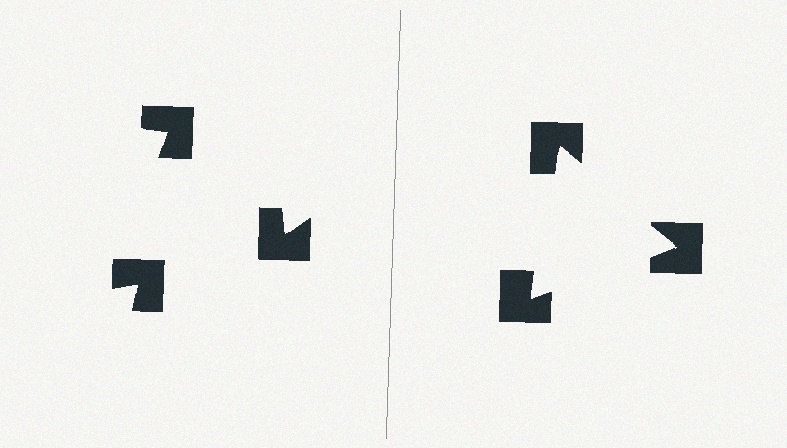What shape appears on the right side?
An illusory triangle.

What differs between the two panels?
The notched squares are positioned identically on both sides; only the wedge orientations differ. On the right they align to a triangle; on the left they are misaligned.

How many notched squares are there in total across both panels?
6 — 3 on each side.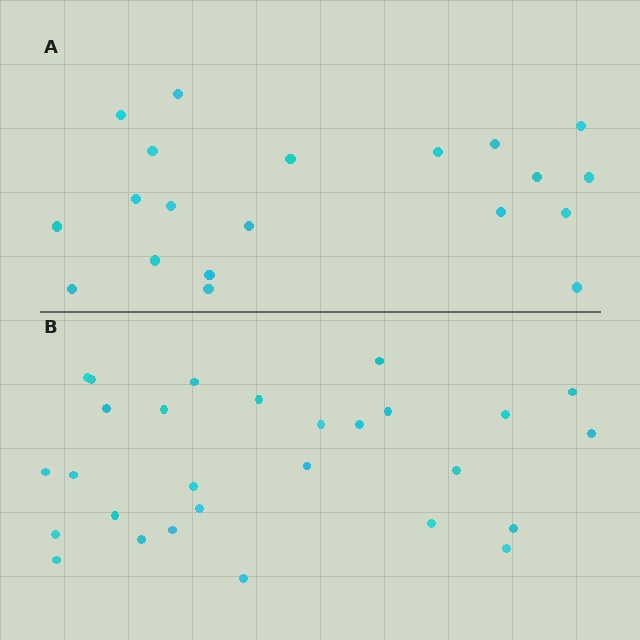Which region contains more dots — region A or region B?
Region B (the bottom region) has more dots.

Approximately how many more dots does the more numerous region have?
Region B has roughly 8 or so more dots than region A.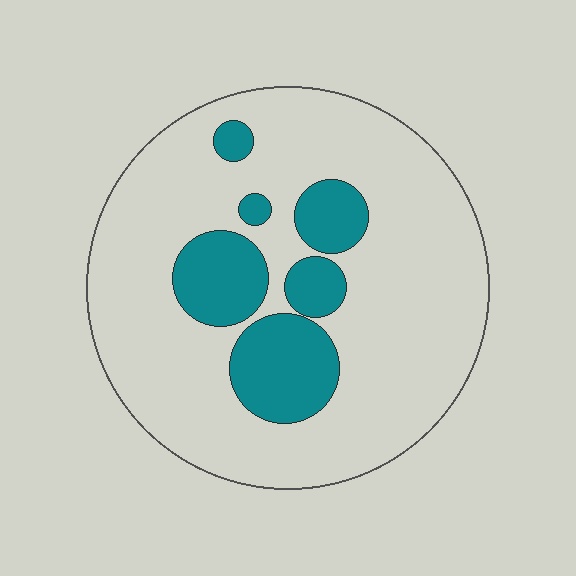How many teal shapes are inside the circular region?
6.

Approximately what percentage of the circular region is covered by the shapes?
Approximately 20%.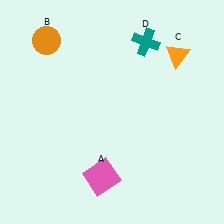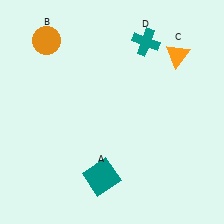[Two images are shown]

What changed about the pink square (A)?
In Image 1, A is pink. In Image 2, it changed to teal.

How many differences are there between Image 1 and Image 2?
There is 1 difference between the two images.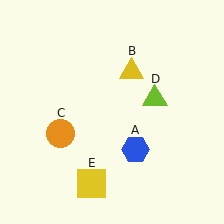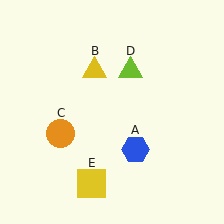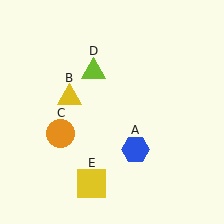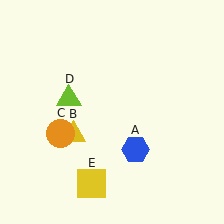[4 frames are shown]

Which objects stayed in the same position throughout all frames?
Blue hexagon (object A) and orange circle (object C) and yellow square (object E) remained stationary.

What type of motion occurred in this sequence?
The yellow triangle (object B), lime triangle (object D) rotated counterclockwise around the center of the scene.